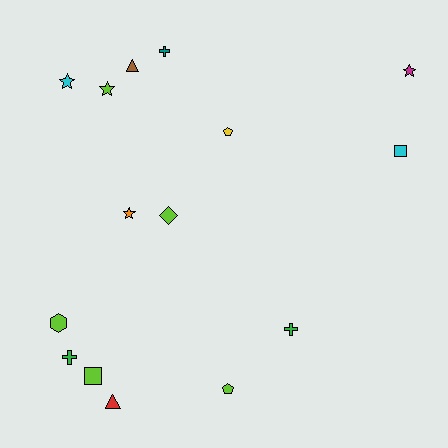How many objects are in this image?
There are 15 objects.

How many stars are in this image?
There are 4 stars.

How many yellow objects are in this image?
There is 1 yellow object.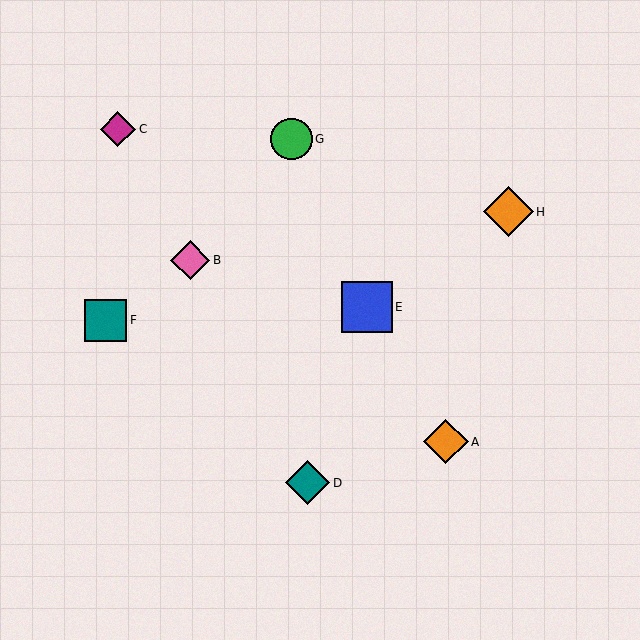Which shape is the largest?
The blue square (labeled E) is the largest.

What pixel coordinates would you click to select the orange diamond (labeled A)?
Click at (446, 442) to select the orange diamond A.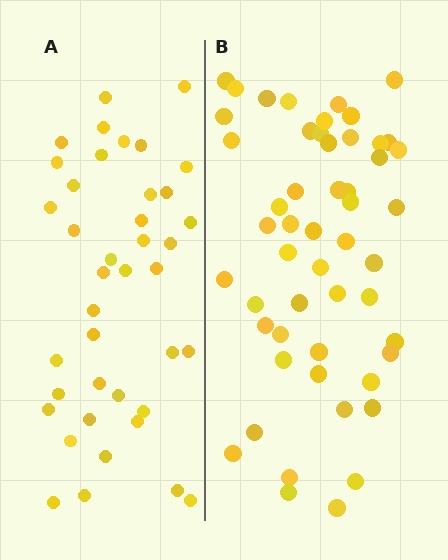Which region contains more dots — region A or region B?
Region B (the right region) has more dots.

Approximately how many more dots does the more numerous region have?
Region B has roughly 12 or so more dots than region A.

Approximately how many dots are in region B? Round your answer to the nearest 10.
About 50 dots. (The exact count is 52, which rounds to 50.)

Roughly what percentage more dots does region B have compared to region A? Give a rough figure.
About 30% more.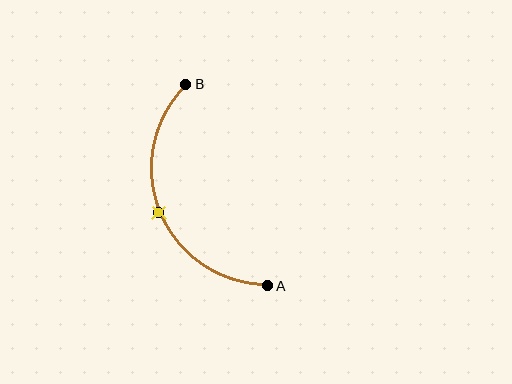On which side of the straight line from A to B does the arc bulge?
The arc bulges to the left of the straight line connecting A and B.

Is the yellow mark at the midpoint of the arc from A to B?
Yes. The yellow mark lies on the arc at equal arc-length from both A and B — it is the arc midpoint.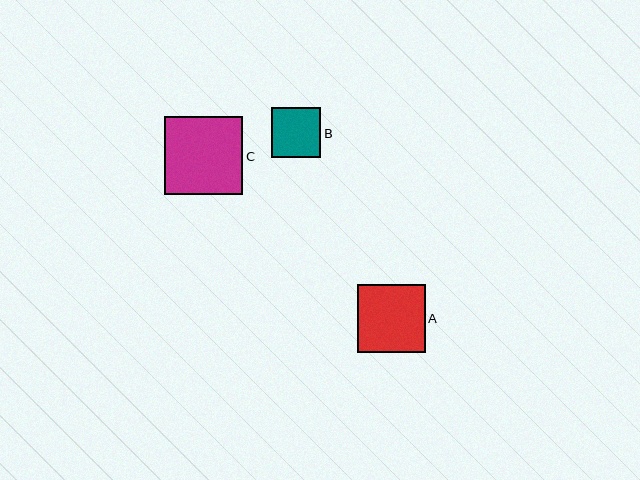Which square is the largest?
Square C is the largest with a size of approximately 78 pixels.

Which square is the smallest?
Square B is the smallest with a size of approximately 49 pixels.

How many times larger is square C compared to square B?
Square C is approximately 1.6 times the size of square B.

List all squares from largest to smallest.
From largest to smallest: C, A, B.